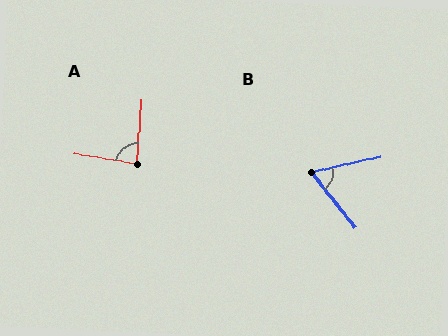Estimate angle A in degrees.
Approximately 84 degrees.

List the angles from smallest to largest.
B (64°), A (84°).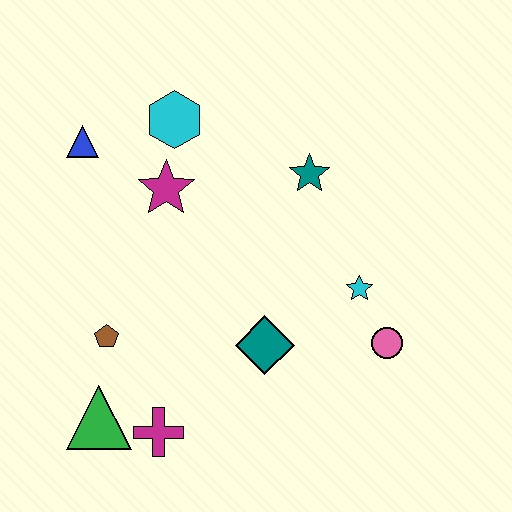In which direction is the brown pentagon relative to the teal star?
The brown pentagon is to the left of the teal star.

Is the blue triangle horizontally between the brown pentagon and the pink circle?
No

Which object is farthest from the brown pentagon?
The pink circle is farthest from the brown pentagon.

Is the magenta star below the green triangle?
No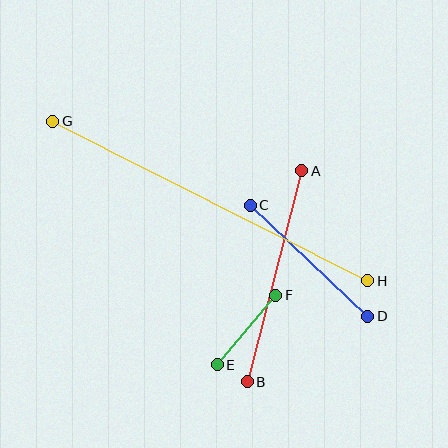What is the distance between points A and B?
The distance is approximately 218 pixels.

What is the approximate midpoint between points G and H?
The midpoint is at approximately (210, 201) pixels.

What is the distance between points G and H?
The distance is approximately 353 pixels.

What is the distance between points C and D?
The distance is approximately 162 pixels.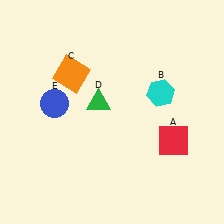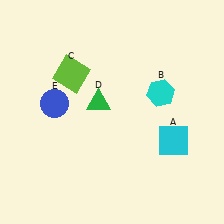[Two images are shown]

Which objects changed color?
A changed from red to cyan. C changed from orange to lime.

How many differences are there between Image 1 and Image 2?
There are 2 differences between the two images.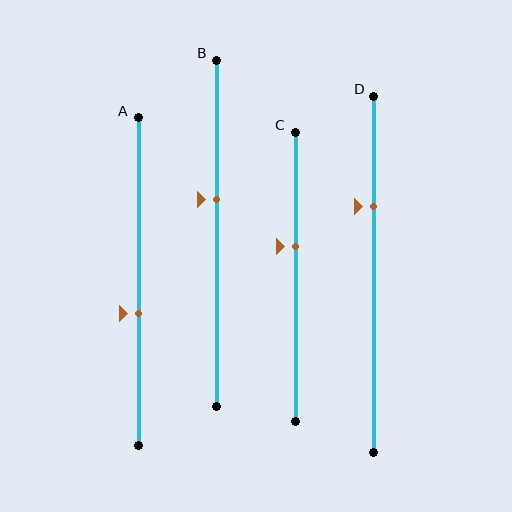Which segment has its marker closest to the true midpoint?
Segment A has its marker closest to the true midpoint.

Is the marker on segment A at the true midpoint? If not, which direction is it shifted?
No, the marker on segment A is shifted downward by about 10% of the segment length.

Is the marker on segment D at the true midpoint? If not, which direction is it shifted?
No, the marker on segment D is shifted upward by about 19% of the segment length.